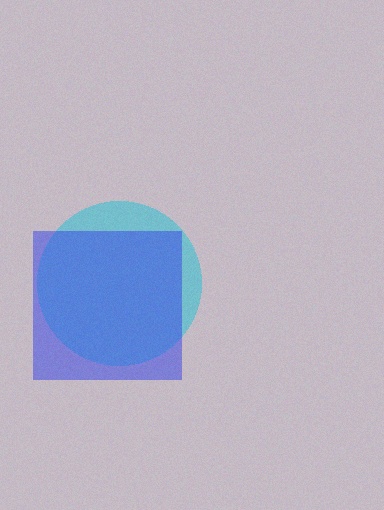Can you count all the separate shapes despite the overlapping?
Yes, there are 2 separate shapes.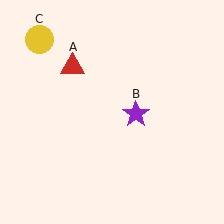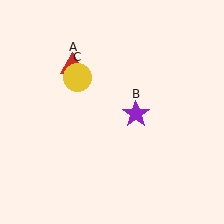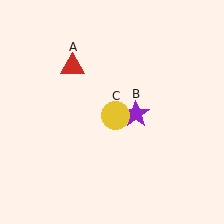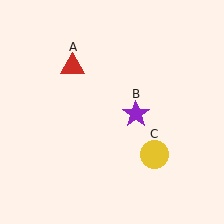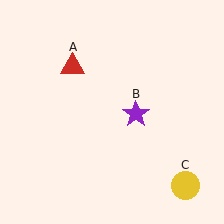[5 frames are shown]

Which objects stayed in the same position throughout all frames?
Red triangle (object A) and purple star (object B) remained stationary.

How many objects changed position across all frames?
1 object changed position: yellow circle (object C).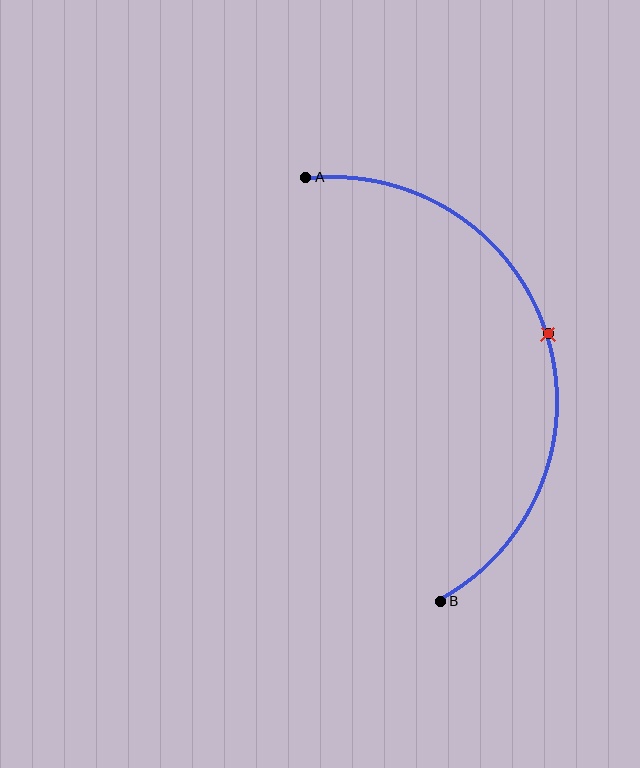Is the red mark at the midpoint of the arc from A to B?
Yes. The red mark lies on the arc at equal arc-length from both A and B — it is the arc midpoint.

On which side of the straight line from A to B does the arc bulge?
The arc bulges to the right of the straight line connecting A and B.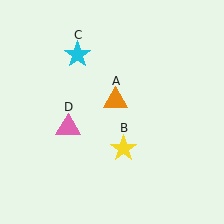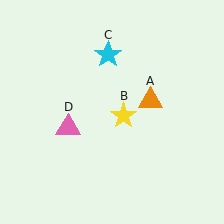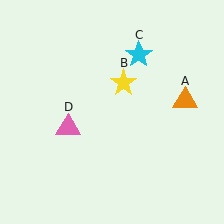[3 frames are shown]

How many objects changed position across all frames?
3 objects changed position: orange triangle (object A), yellow star (object B), cyan star (object C).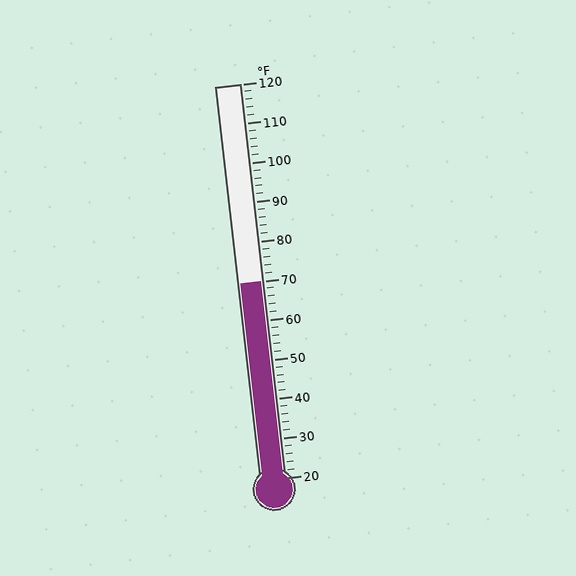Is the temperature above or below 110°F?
The temperature is below 110°F.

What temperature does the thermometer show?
The thermometer shows approximately 70°F.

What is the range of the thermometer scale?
The thermometer scale ranges from 20°F to 120°F.